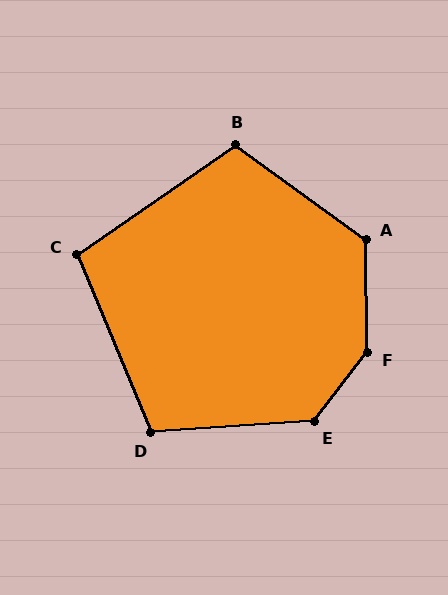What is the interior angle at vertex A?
Approximately 127 degrees (obtuse).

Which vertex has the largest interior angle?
F, at approximately 142 degrees.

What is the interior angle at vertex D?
Approximately 109 degrees (obtuse).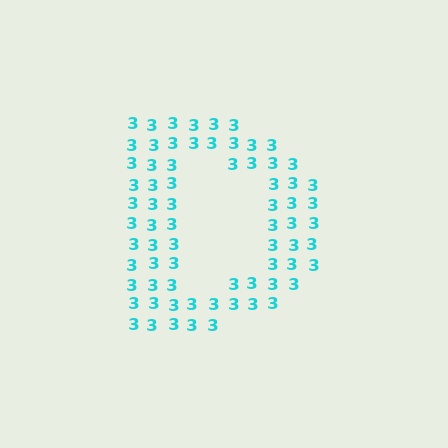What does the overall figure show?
The overall figure shows the letter D.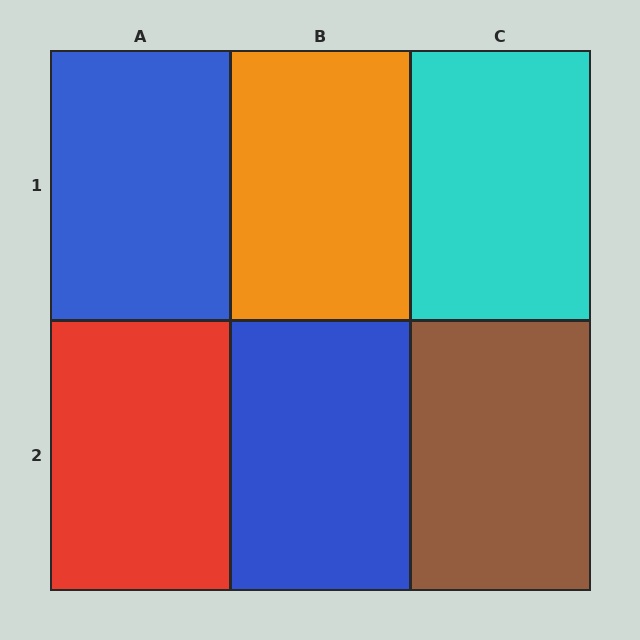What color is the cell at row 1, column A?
Blue.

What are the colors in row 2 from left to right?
Red, blue, brown.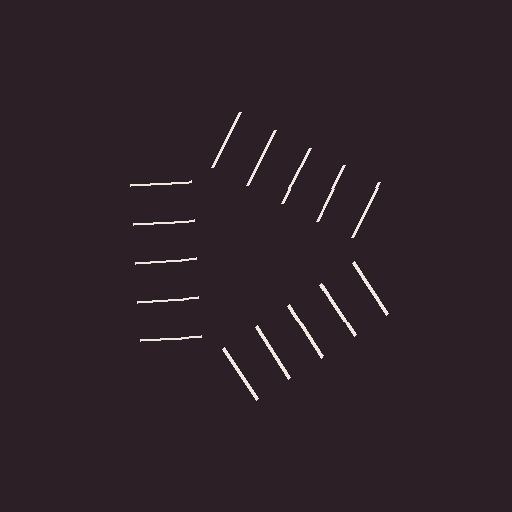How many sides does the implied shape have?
3 sides — the line-ends trace a triangle.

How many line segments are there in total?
15 — 5 along each of the 3 edges.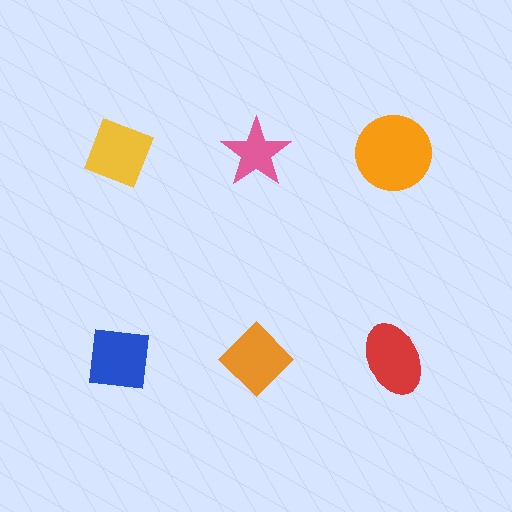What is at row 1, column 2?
A pink star.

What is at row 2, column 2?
An orange diamond.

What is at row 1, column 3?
An orange circle.